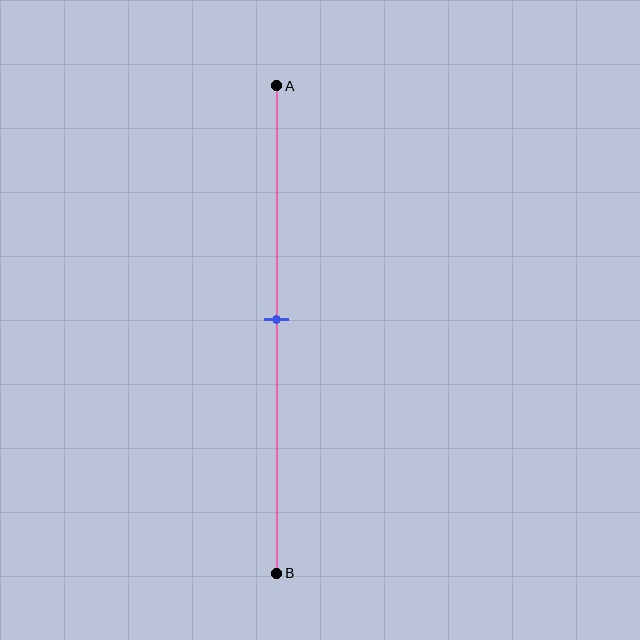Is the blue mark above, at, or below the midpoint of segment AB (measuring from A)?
The blue mark is approximately at the midpoint of segment AB.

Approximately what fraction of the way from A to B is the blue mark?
The blue mark is approximately 50% of the way from A to B.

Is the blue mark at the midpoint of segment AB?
Yes, the mark is approximately at the midpoint.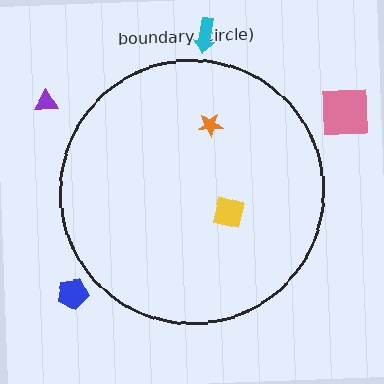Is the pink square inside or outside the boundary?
Outside.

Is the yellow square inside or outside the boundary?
Inside.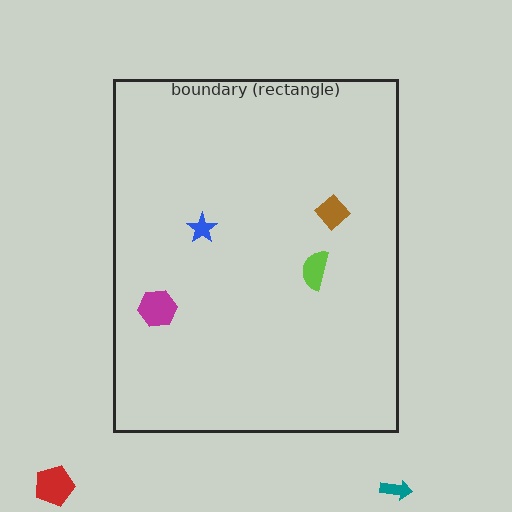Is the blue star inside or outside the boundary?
Inside.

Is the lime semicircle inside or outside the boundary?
Inside.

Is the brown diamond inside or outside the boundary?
Inside.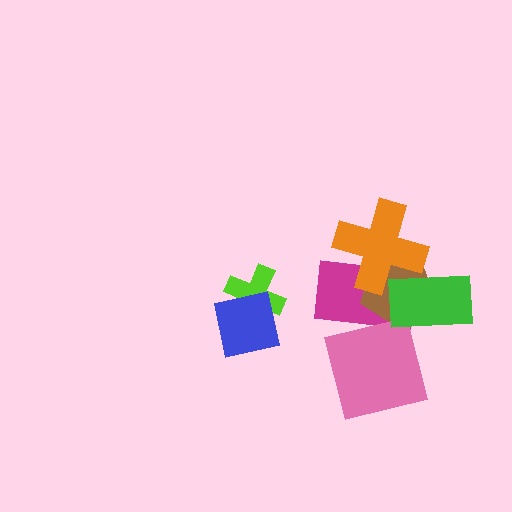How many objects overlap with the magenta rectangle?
4 objects overlap with the magenta rectangle.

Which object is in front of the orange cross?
The green rectangle is in front of the orange cross.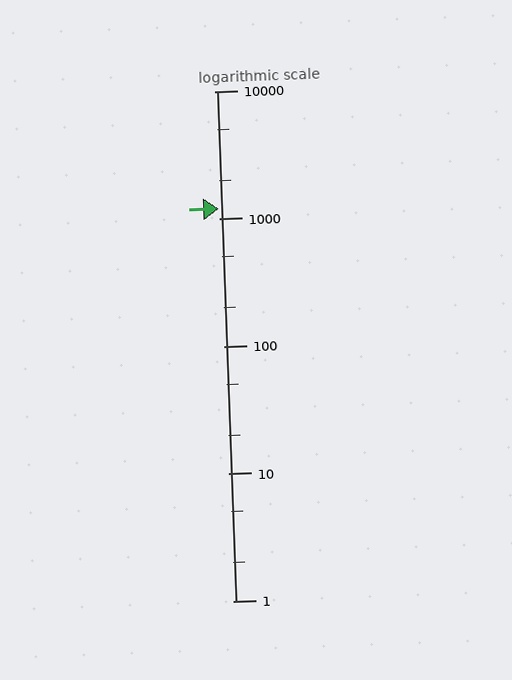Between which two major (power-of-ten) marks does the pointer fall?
The pointer is between 1000 and 10000.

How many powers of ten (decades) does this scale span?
The scale spans 4 decades, from 1 to 10000.